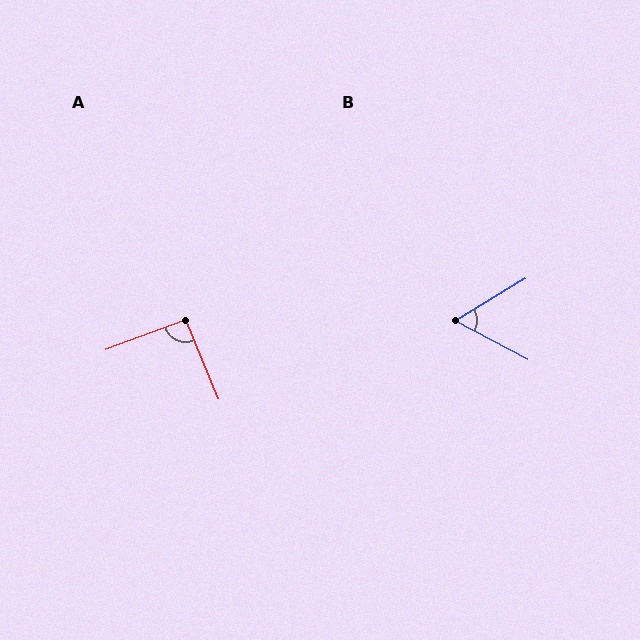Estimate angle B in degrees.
Approximately 59 degrees.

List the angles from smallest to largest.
B (59°), A (92°).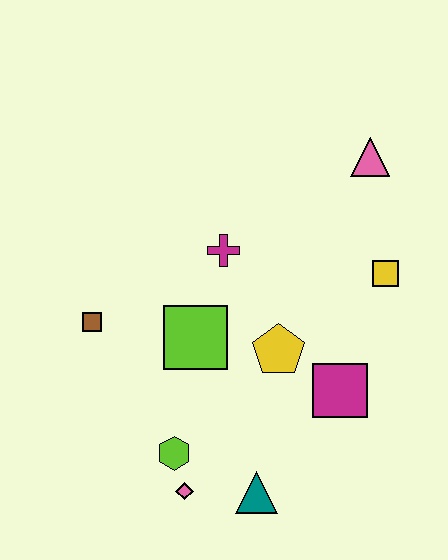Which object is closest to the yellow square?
The pink triangle is closest to the yellow square.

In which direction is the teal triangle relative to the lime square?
The teal triangle is below the lime square.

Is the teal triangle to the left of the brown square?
No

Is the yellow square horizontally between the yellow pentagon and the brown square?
No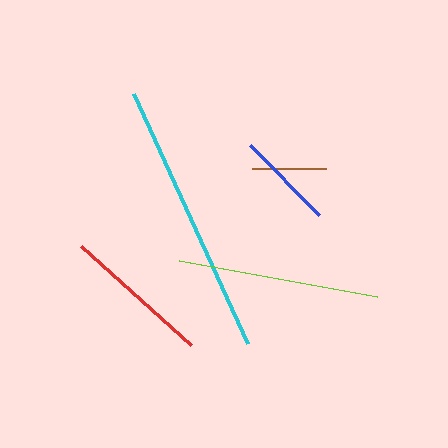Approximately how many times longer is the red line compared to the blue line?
The red line is approximately 1.5 times the length of the blue line.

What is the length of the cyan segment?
The cyan segment is approximately 275 pixels long.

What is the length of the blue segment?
The blue segment is approximately 97 pixels long.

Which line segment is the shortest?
The brown line is the shortest at approximately 74 pixels.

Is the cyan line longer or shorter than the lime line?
The cyan line is longer than the lime line.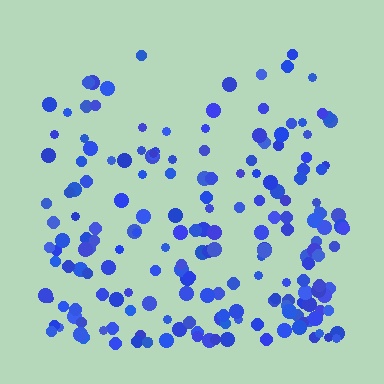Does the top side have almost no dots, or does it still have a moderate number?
Still a moderate number, just noticeably fewer than the bottom.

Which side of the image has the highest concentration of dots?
The bottom.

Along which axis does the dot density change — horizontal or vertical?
Vertical.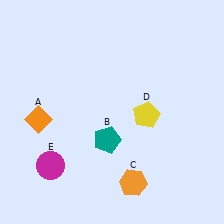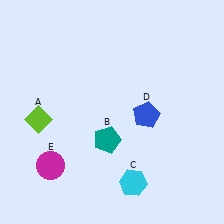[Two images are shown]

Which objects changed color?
A changed from orange to lime. C changed from orange to cyan. D changed from yellow to blue.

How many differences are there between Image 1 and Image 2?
There are 3 differences between the two images.